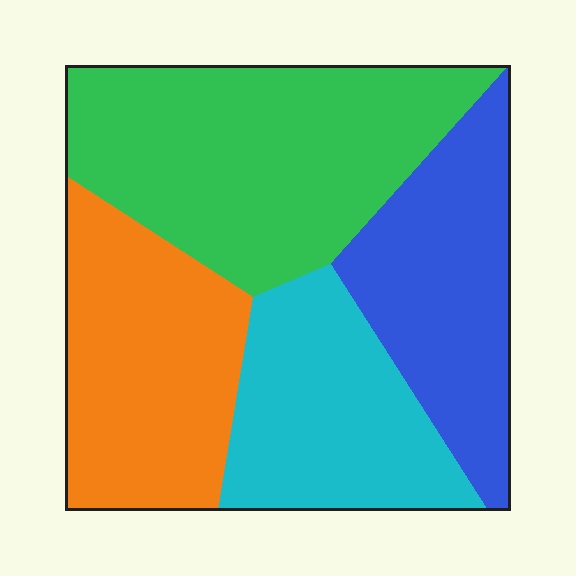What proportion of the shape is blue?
Blue covers 22% of the shape.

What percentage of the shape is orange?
Orange covers 24% of the shape.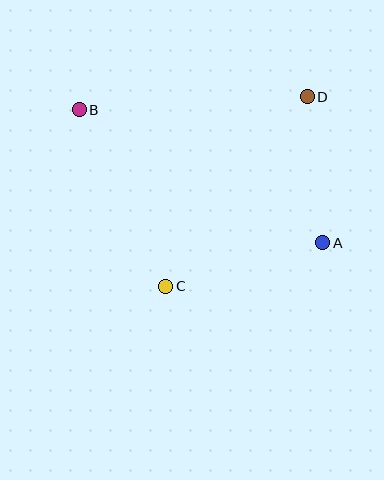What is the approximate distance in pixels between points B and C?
The distance between B and C is approximately 196 pixels.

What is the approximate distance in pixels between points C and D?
The distance between C and D is approximately 236 pixels.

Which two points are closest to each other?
Points A and D are closest to each other.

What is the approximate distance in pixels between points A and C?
The distance between A and C is approximately 163 pixels.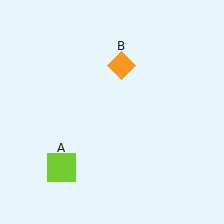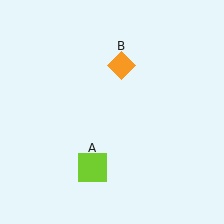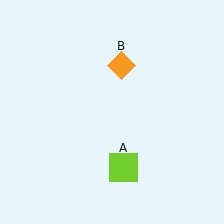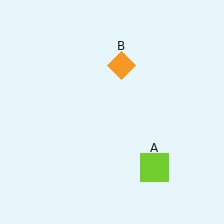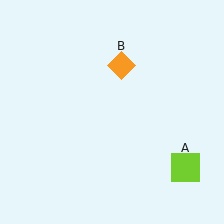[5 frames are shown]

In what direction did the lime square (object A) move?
The lime square (object A) moved right.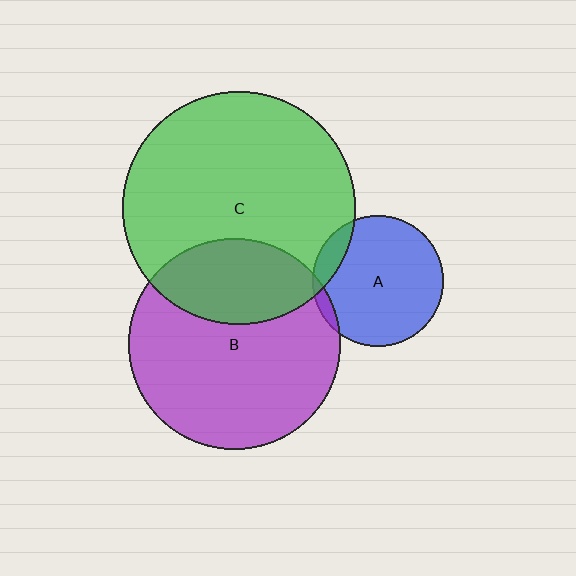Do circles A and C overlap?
Yes.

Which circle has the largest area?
Circle C (green).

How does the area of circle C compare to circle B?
Approximately 1.2 times.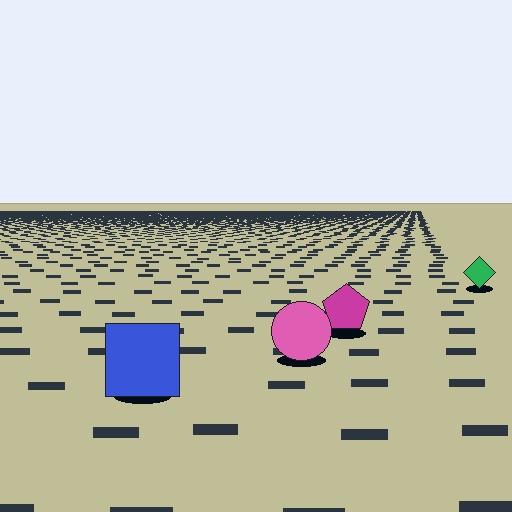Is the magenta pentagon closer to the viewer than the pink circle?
No. The pink circle is closer — you can tell from the texture gradient: the ground texture is coarser near it.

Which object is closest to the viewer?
The blue square is closest. The texture marks near it are larger and more spread out.